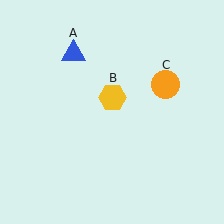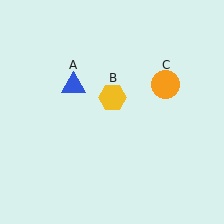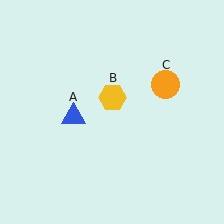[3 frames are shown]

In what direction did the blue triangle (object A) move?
The blue triangle (object A) moved down.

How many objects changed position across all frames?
1 object changed position: blue triangle (object A).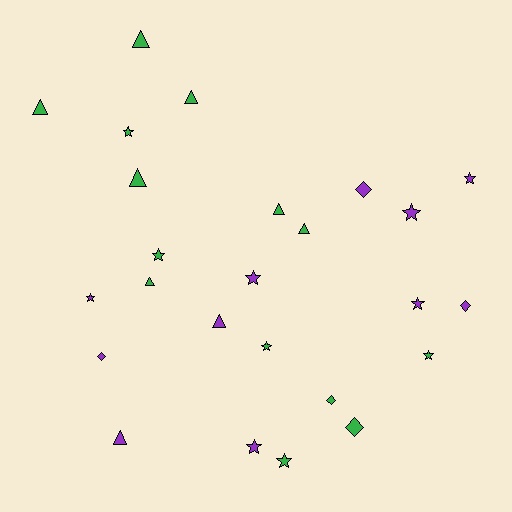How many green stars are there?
There are 5 green stars.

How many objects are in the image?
There are 25 objects.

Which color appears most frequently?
Green, with 14 objects.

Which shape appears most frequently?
Star, with 11 objects.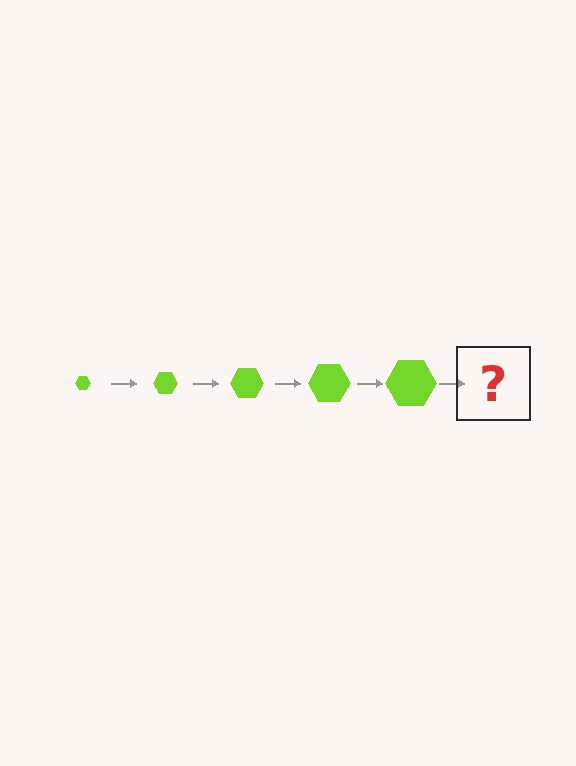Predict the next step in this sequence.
The next step is a lime hexagon, larger than the previous one.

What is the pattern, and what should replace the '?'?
The pattern is that the hexagon gets progressively larger each step. The '?' should be a lime hexagon, larger than the previous one.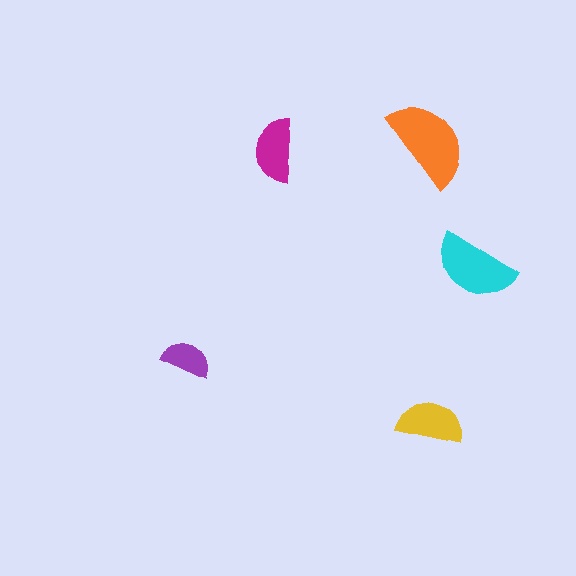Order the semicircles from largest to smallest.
the orange one, the cyan one, the yellow one, the magenta one, the purple one.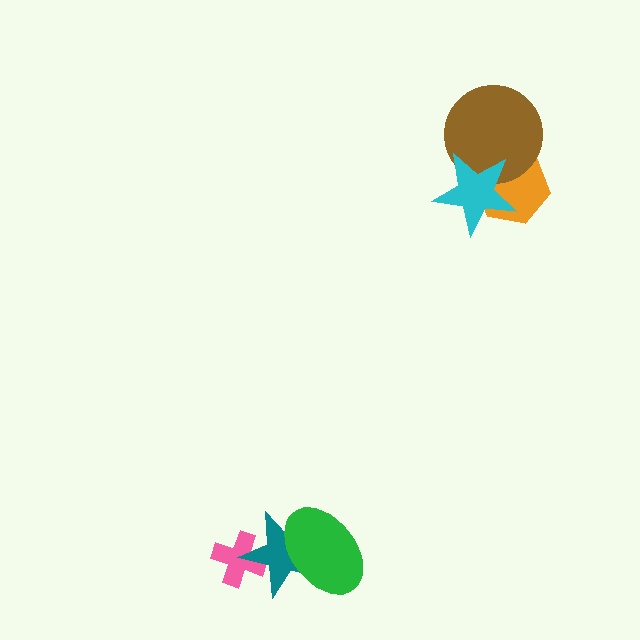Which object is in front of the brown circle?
The cyan star is in front of the brown circle.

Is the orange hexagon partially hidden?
Yes, it is partially covered by another shape.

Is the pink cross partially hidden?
Yes, it is partially covered by another shape.